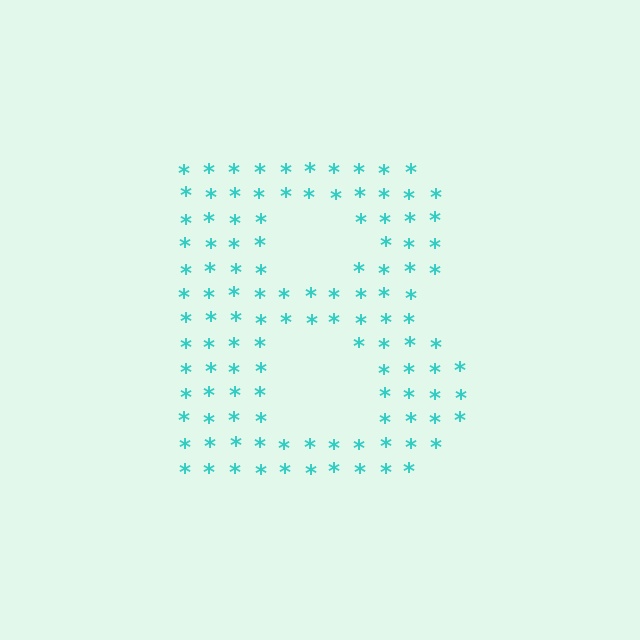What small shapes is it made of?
It is made of small asterisks.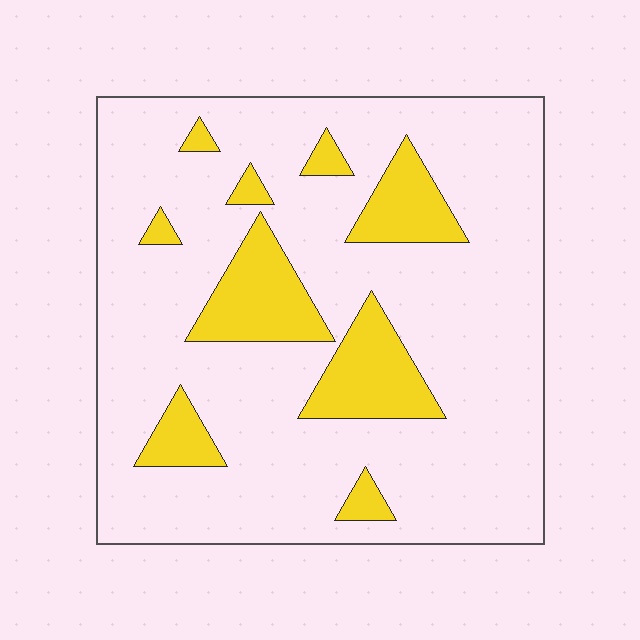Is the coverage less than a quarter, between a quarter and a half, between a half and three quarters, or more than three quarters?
Less than a quarter.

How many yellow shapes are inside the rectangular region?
9.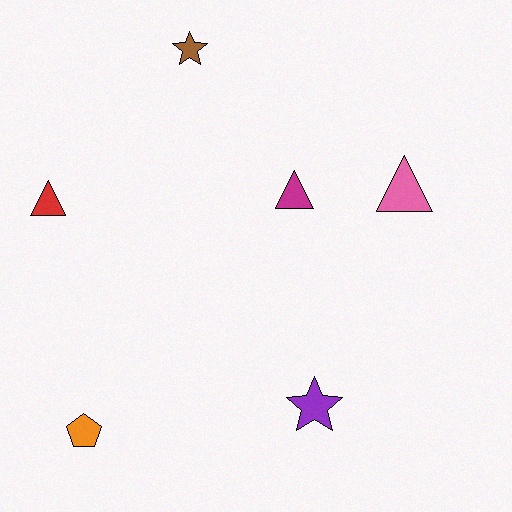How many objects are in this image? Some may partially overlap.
There are 6 objects.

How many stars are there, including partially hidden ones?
There are 2 stars.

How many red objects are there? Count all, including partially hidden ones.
There is 1 red object.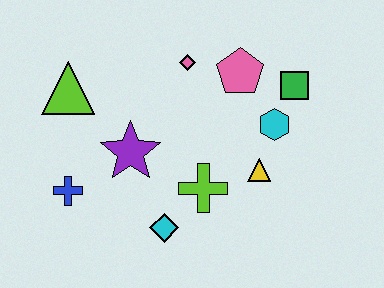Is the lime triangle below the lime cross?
No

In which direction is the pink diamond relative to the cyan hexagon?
The pink diamond is to the left of the cyan hexagon.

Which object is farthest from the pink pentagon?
The blue cross is farthest from the pink pentagon.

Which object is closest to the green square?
The cyan hexagon is closest to the green square.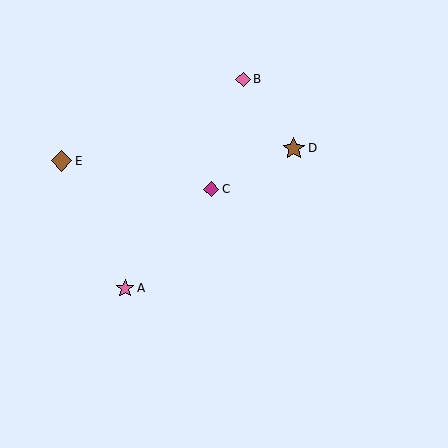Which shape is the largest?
The brown star (labeled D) is the largest.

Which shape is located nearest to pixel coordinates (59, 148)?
The brown diamond (labeled E) at (62, 161) is nearest to that location.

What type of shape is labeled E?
Shape E is a brown diamond.